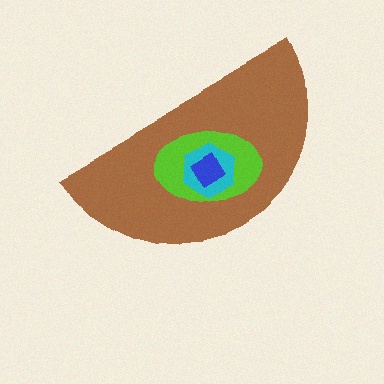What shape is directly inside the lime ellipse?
The cyan hexagon.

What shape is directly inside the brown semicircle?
The lime ellipse.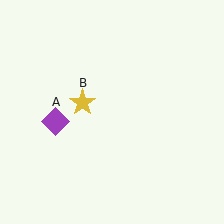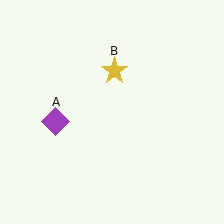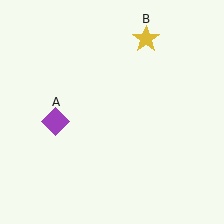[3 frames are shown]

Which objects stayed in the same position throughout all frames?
Purple diamond (object A) remained stationary.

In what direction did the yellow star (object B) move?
The yellow star (object B) moved up and to the right.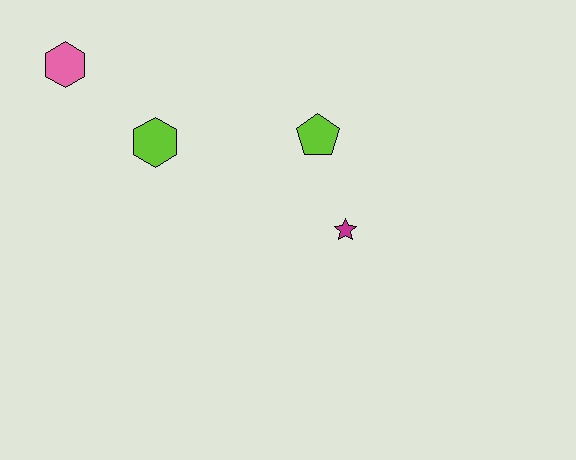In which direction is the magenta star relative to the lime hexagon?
The magenta star is to the right of the lime hexagon.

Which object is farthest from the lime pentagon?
The pink hexagon is farthest from the lime pentagon.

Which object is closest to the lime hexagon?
The pink hexagon is closest to the lime hexagon.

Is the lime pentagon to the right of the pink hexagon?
Yes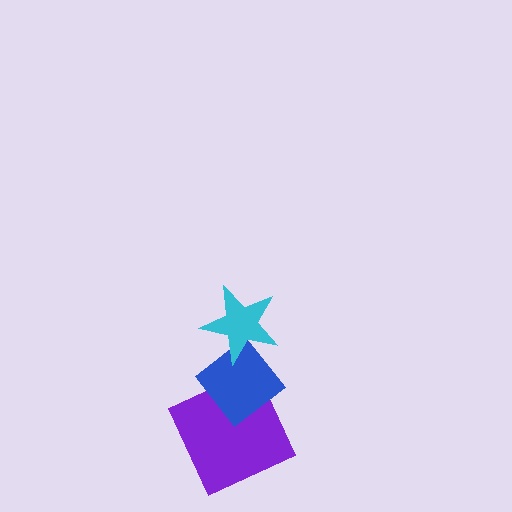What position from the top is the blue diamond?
The blue diamond is 2nd from the top.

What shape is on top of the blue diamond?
The cyan star is on top of the blue diamond.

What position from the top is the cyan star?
The cyan star is 1st from the top.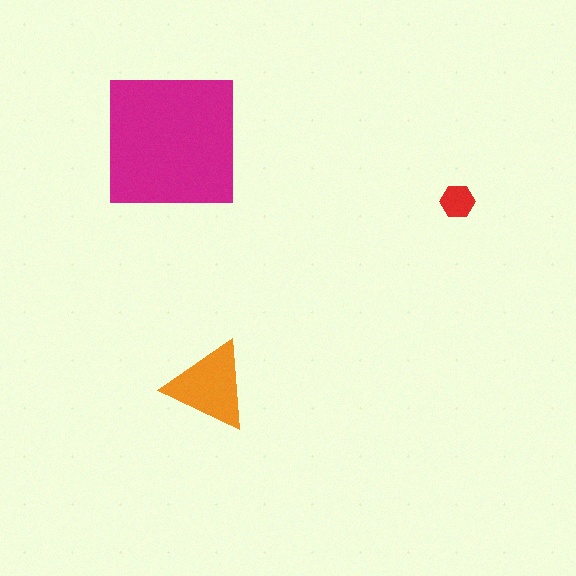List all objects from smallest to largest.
The red hexagon, the orange triangle, the magenta square.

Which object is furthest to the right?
The red hexagon is rightmost.